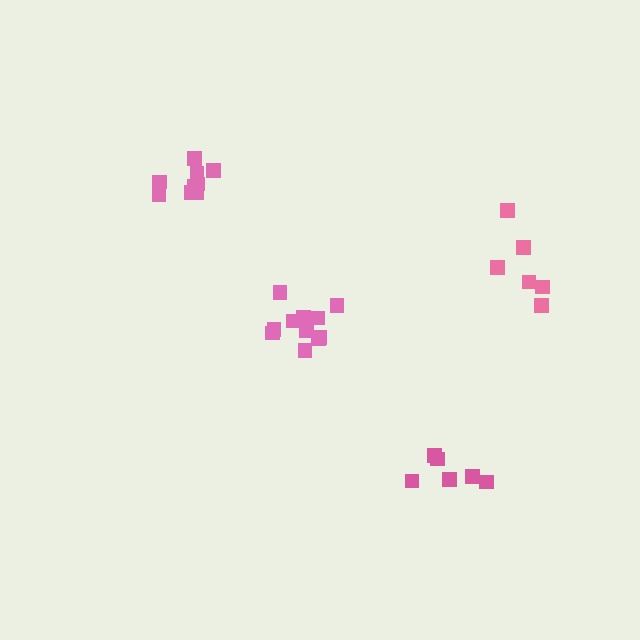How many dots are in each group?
Group 1: 11 dots, Group 2: 6 dots, Group 3: 6 dots, Group 4: 9 dots (32 total).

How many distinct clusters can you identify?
There are 4 distinct clusters.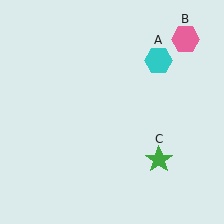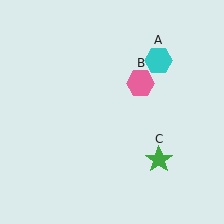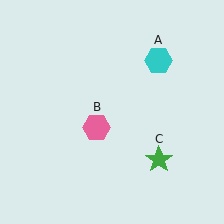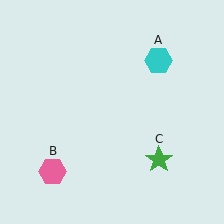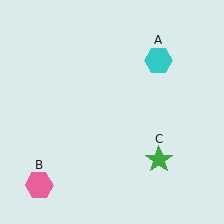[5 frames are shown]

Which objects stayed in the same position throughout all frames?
Cyan hexagon (object A) and green star (object C) remained stationary.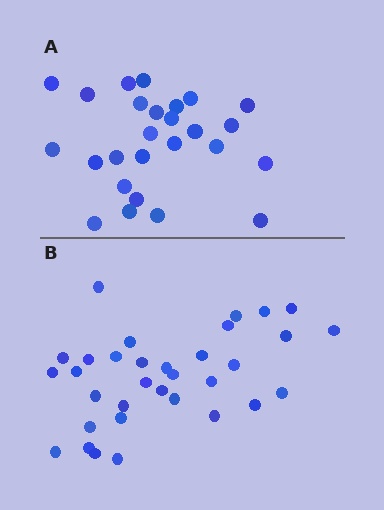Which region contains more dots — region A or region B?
Region B (the bottom region) has more dots.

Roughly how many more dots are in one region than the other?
Region B has roughly 8 or so more dots than region A.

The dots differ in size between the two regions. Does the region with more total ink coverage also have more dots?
No. Region A has more total ink coverage because its dots are larger, but region B actually contains more individual dots. Total area can be misleading — the number of items is what matters here.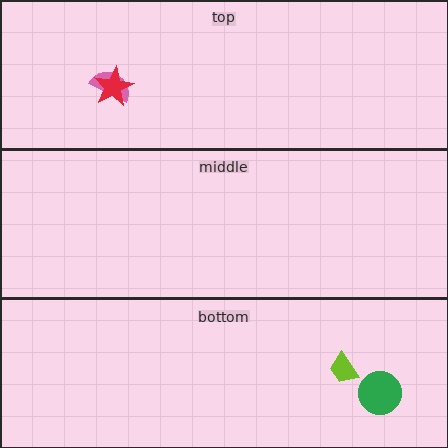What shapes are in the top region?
The pink semicircle, the red star.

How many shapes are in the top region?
2.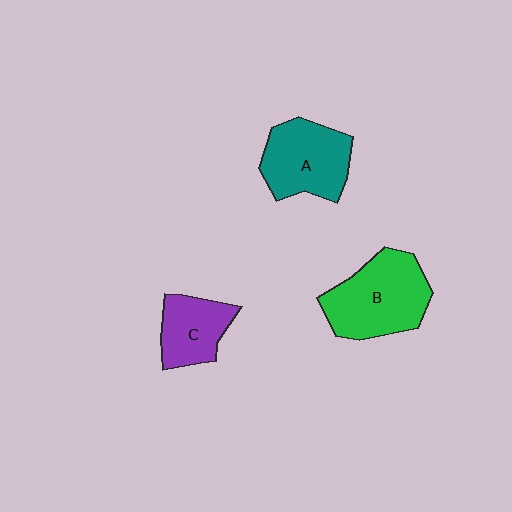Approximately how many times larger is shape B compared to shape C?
Approximately 1.7 times.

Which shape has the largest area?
Shape B (green).